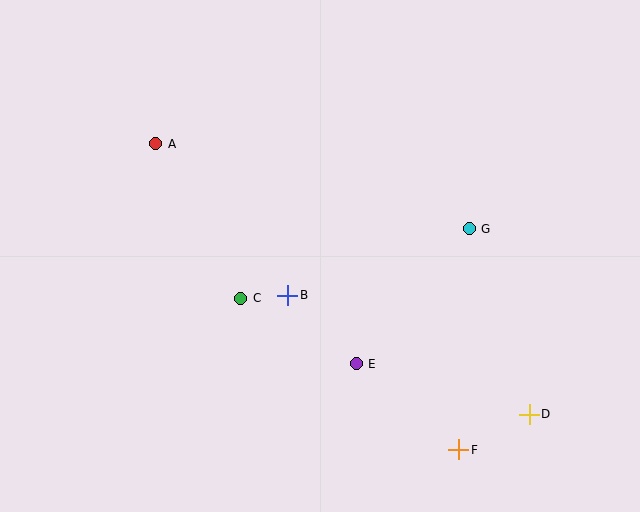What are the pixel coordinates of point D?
Point D is at (529, 414).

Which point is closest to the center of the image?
Point B at (288, 295) is closest to the center.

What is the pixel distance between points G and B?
The distance between G and B is 193 pixels.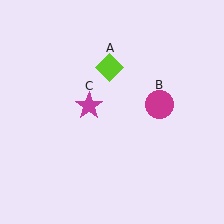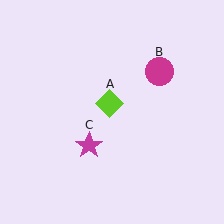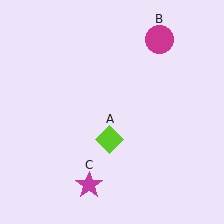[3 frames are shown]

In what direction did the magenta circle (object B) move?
The magenta circle (object B) moved up.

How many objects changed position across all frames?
3 objects changed position: lime diamond (object A), magenta circle (object B), magenta star (object C).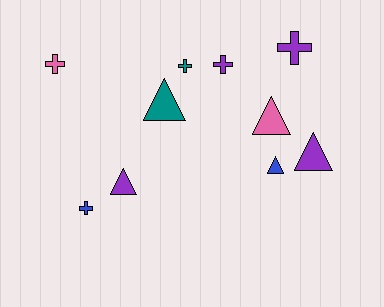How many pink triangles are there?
There is 1 pink triangle.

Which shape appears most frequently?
Triangle, with 5 objects.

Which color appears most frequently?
Purple, with 4 objects.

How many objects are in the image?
There are 10 objects.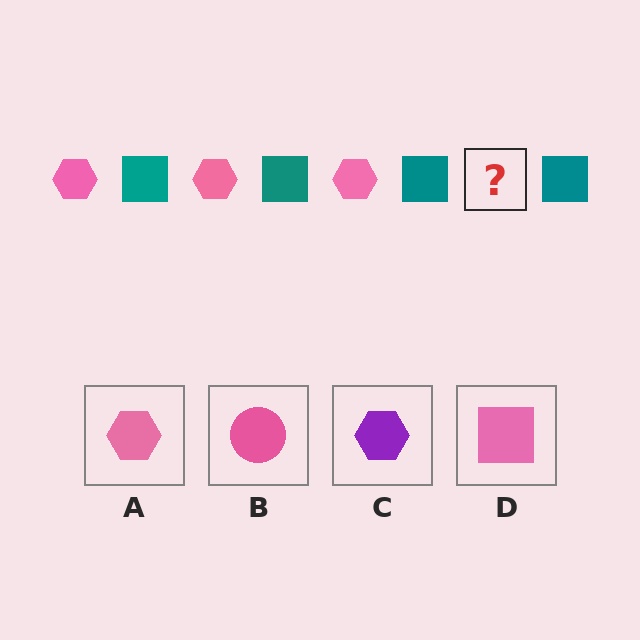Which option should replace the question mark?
Option A.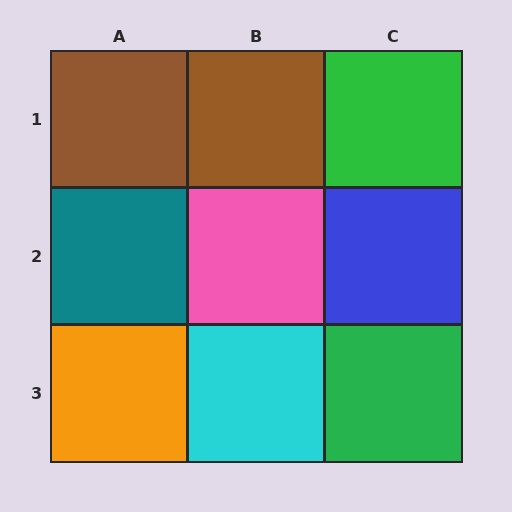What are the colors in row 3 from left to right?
Orange, cyan, green.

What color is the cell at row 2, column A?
Teal.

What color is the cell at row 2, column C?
Blue.